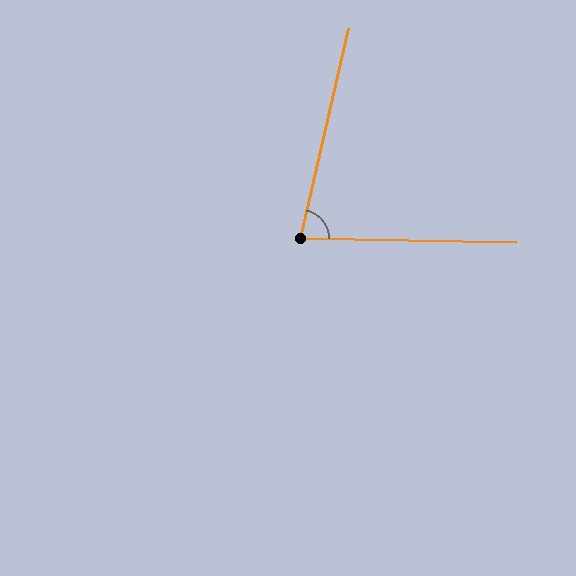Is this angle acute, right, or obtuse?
It is acute.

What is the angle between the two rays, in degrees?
Approximately 78 degrees.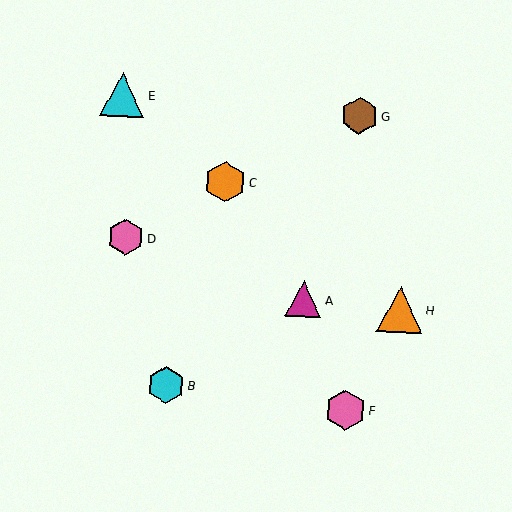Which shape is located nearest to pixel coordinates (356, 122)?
The brown hexagon (labeled G) at (360, 116) is nearest to that location.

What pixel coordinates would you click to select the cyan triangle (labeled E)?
Click at (122, 94) to select the cyan triangle E.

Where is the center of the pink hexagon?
The center of the pink hexagon is at (125, 237).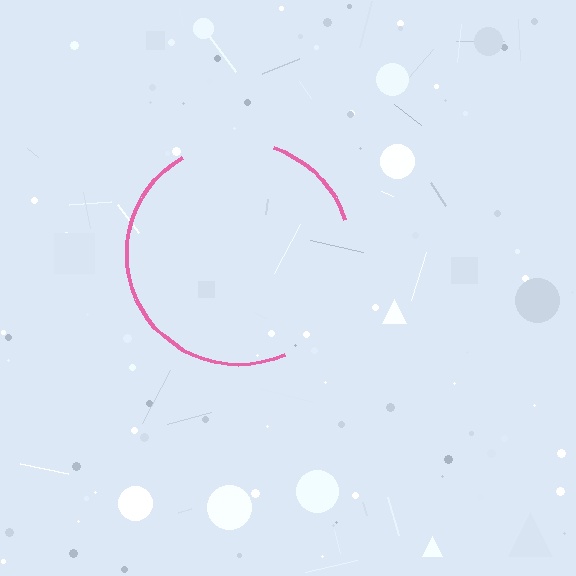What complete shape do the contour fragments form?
The contour fragments form a circle.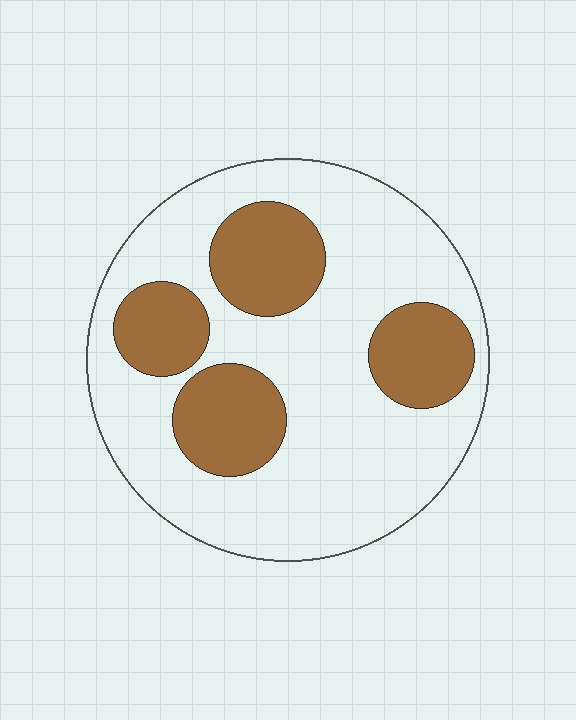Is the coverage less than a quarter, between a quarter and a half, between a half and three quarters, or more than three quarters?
Between a quarter and a half.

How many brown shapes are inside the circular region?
4.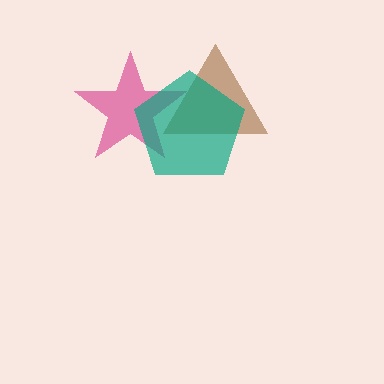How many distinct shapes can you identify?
There are 3 distinct shapes: a magenta star, a brown triangle, a teal pentagon.